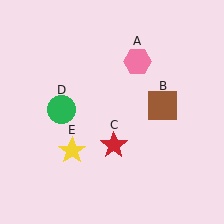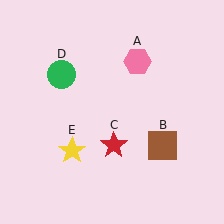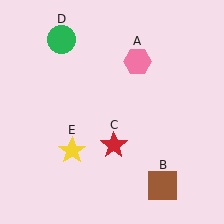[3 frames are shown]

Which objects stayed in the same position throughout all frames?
Pink hexagon (object A) and red star (object C) and yellow star (object E) remained stationary.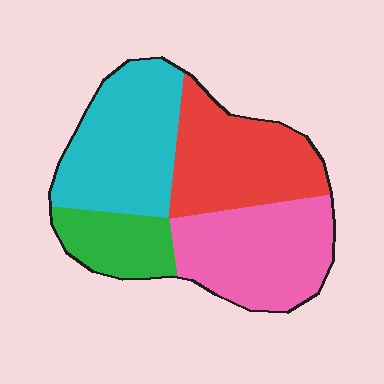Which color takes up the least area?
Green, at roughly 15%.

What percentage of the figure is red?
Red covers around 25% of the figure.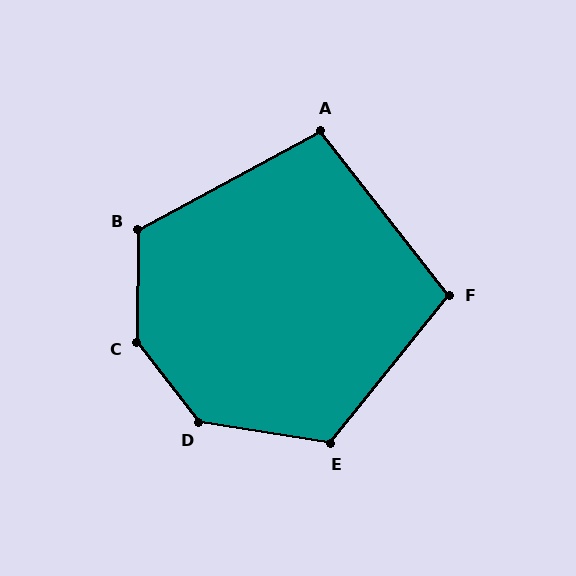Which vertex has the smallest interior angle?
A, at approximately 99 degrees.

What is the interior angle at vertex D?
Approximately 137 degrees (obtuse).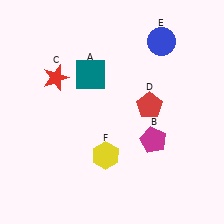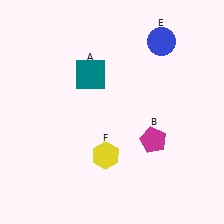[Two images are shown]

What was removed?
The red pentagon (D), the red star (C) were removed in Image 2.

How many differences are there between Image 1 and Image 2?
There are 2 differences between the two images.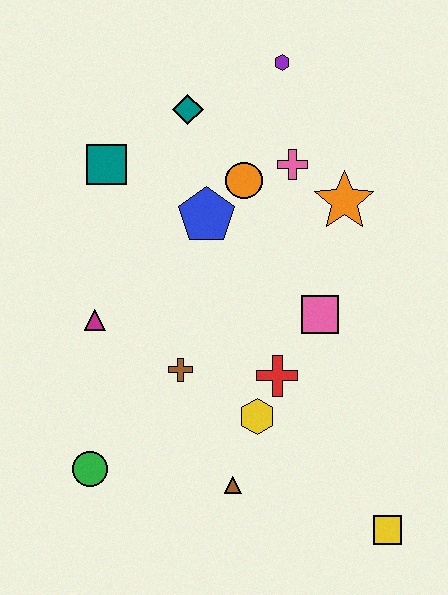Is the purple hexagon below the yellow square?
No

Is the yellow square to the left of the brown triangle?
No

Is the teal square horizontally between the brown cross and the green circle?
Yes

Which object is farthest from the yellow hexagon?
The purple hexagon is farthest from the yellow hexagon.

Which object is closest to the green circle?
The brown cross is closest to the green circle.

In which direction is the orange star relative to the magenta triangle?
The orange star is to the right of the magenta triangle.